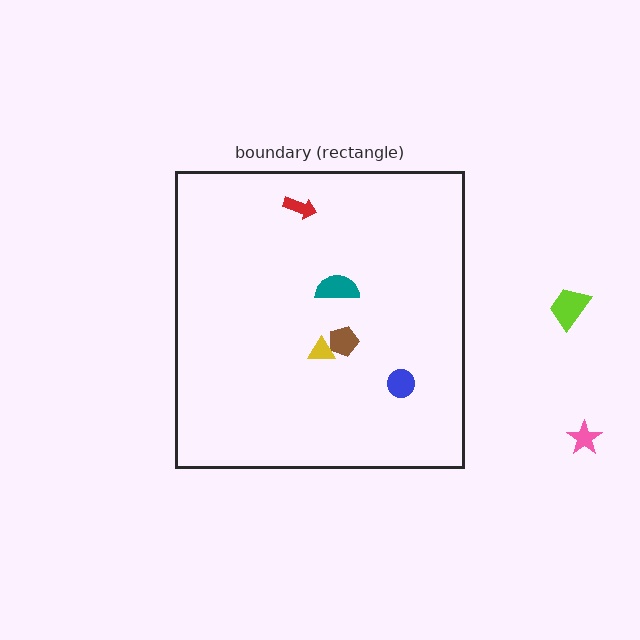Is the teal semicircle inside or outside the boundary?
Inside.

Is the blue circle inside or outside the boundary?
Inside.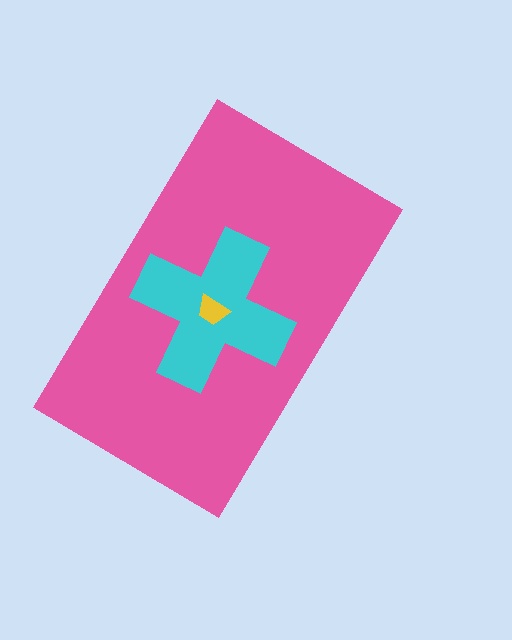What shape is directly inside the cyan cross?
The yellow trapezoid.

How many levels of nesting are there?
3.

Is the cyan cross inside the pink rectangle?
Yes.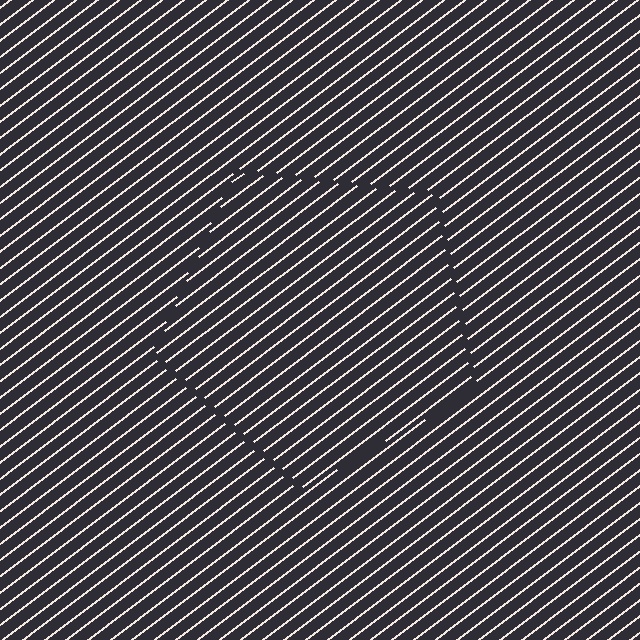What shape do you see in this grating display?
An illusory pentagon. The interior of the shape contains the same grating, shifted by half a period — the contour is defined by the phase discontinuity where line-ends from the inner and outer gratings abut.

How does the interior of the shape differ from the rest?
The interior of the shape contains the same grating, shifted by half a period — the contour is defined by the phase discontinuity where line-ends from the inner and outer gratings abut.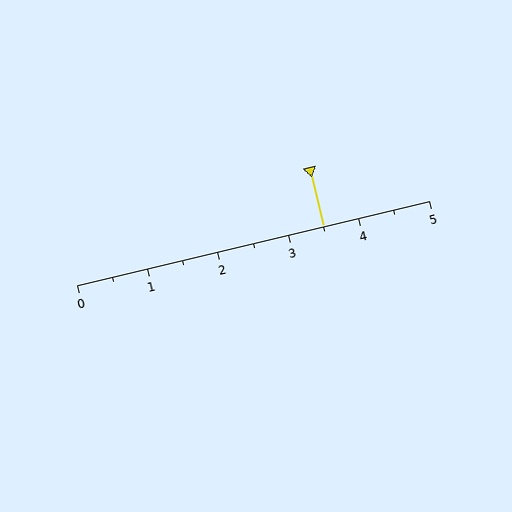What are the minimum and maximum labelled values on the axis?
The axis runs from 0 to 5.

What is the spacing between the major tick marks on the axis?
The major ticks are spaced 1 apart.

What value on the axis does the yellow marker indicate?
The marker indicates approximately 3.5.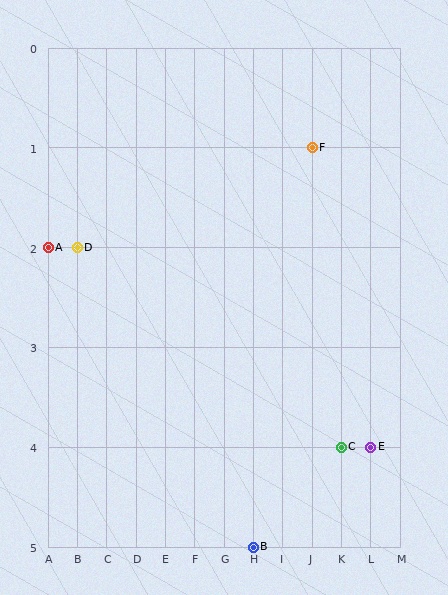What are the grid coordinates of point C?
Point C is at grid coordinates (K, 4).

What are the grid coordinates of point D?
Point D is at grid coordinates (B, 2).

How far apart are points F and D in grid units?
Points F and D are 8 columns and 1 row apart (about 8.1 grid units diagonally).